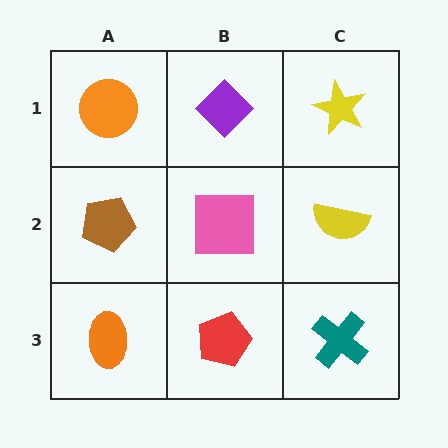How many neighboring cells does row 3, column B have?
3.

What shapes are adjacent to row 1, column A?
A brown pentagon (row 2, column A), a purple diamond (row 1, column B).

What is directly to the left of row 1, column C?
A purple diamond.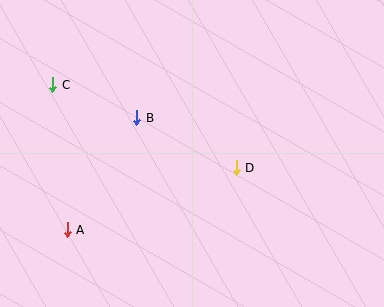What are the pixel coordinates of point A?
Point A is at (67, 230).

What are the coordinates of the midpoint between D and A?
The midpoint between D and A is at (152, 199).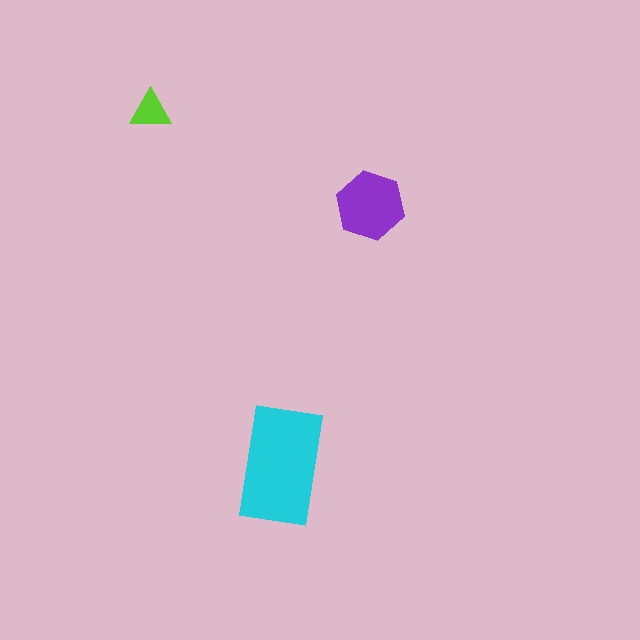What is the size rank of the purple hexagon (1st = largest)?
2nd.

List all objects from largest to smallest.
The cyan rectangle, the purple hexagon, the lime triangle.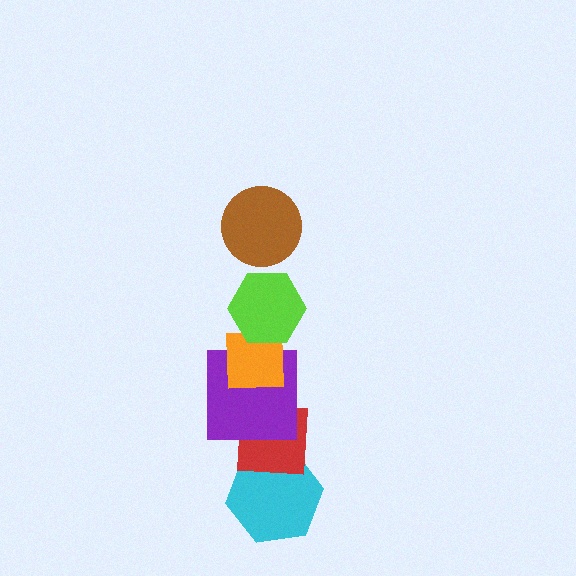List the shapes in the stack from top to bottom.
From top to bottom: the brown circle, the lime hexagon, the orange square, the purple square, the red square, the cyan hexagon.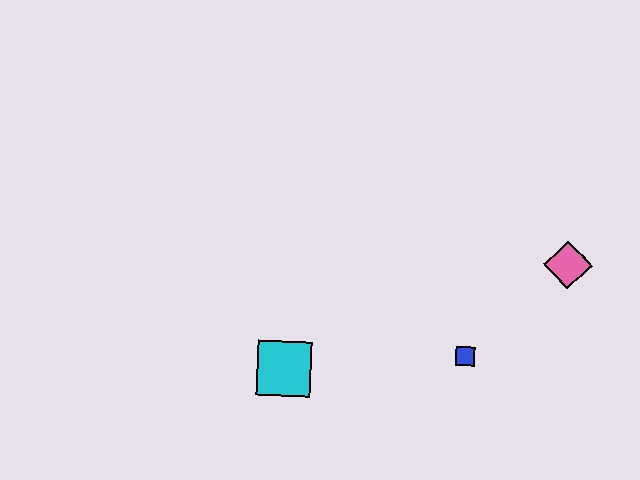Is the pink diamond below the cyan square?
No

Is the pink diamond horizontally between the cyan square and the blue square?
No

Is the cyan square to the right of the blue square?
No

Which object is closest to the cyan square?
The blue square is closest to the cyan square.